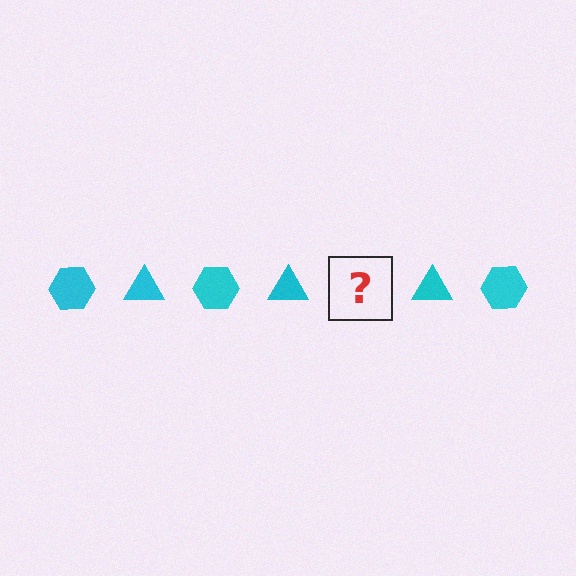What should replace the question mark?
The question mark should be replaced with a cyan hexagon.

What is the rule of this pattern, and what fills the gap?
The rule is that the pattern cycles through hexagon, triangle shapes in cyan. The gap should be filled with a cyan hexagon.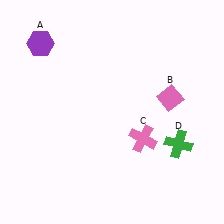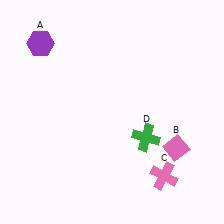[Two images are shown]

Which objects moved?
The objects that moved are: the pink diamond (B), the pink cross (C), the green cross (D).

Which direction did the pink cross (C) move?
The pink cross (C) moved down.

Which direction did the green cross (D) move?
The green cross (D) moved left.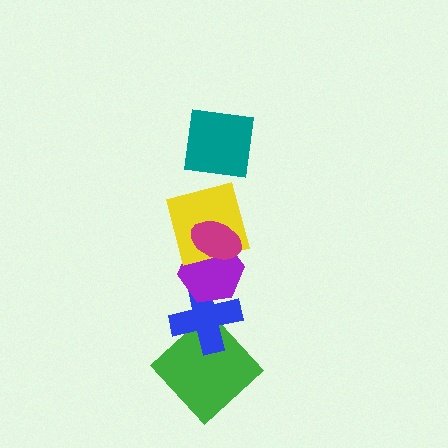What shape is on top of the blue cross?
The purple hexagon is on top of the blue cross.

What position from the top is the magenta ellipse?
The magenta ellipse is 2nd from the top.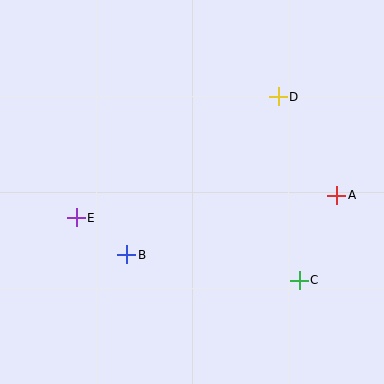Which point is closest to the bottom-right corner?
Point C is closest to the bottom-right corner.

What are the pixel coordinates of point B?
Point B is at (127, 255).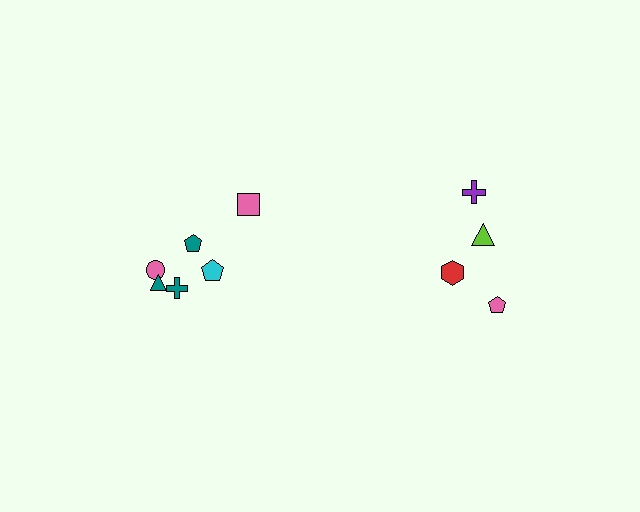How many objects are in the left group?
There are 6 objects.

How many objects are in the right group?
There are 4 objects.